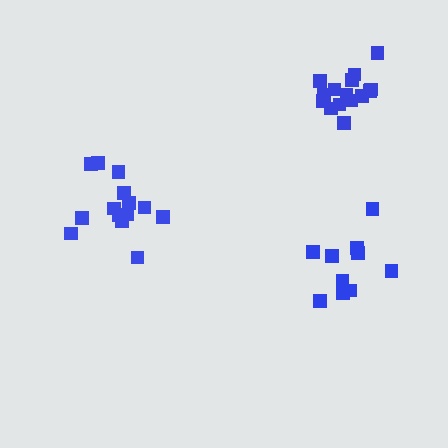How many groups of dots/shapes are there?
There are 3 groups.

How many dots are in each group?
Group 1: 10 dots, Group 2: 14 dots, Group 3: 15 dots (39 total).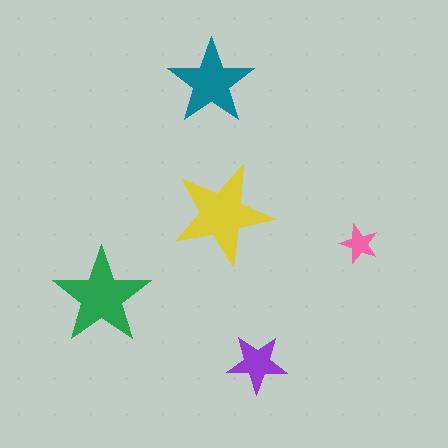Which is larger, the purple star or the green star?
The green one.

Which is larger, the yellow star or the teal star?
The yellow one.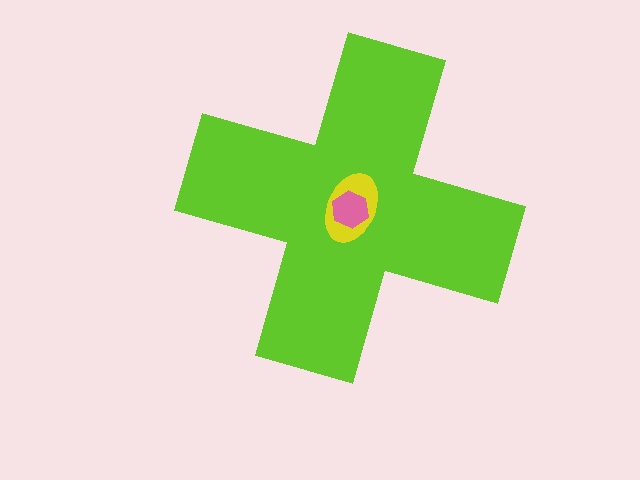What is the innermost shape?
The pink hexagon.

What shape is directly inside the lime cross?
The yellow ellipse.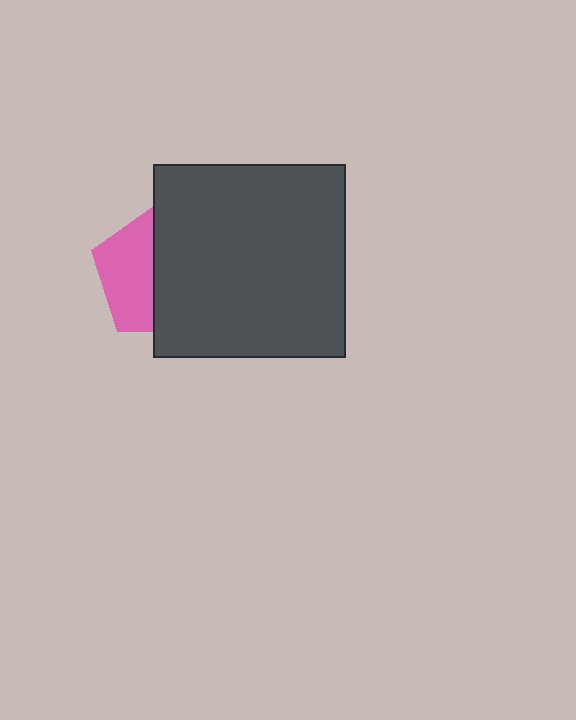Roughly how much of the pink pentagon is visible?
A small part of it is visible (roughly 43%).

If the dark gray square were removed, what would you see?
You would see the complete pink pentagon.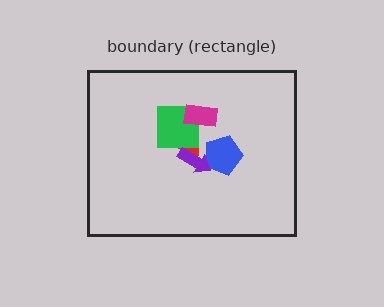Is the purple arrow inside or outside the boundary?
Inside.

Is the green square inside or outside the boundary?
Inside.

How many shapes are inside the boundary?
5 inside, 0 outside.